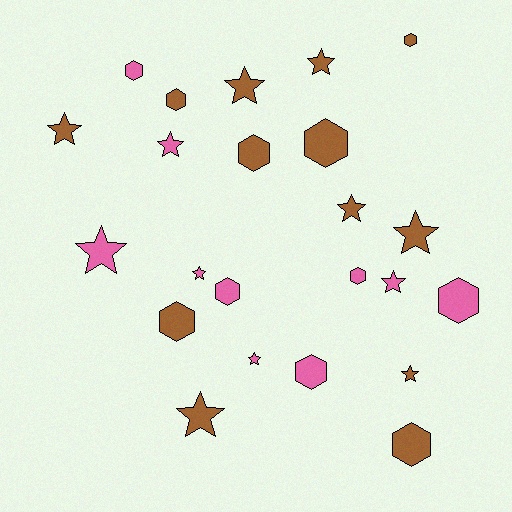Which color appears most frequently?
Brown, with 13 objects.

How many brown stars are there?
There are 7 brown stars.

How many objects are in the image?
There are 23 objects.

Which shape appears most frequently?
Star, with 12 objects.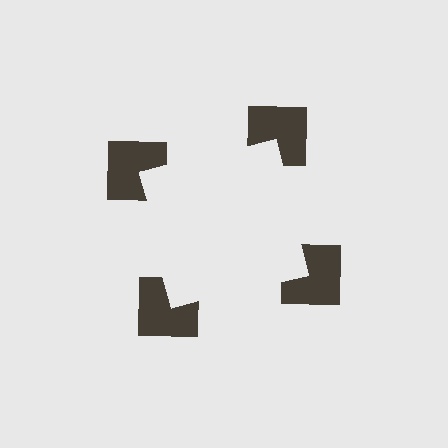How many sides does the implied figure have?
4 sides.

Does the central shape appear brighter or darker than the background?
It typically appears slightly brighter than the background, even though no actual brightness change is drawn.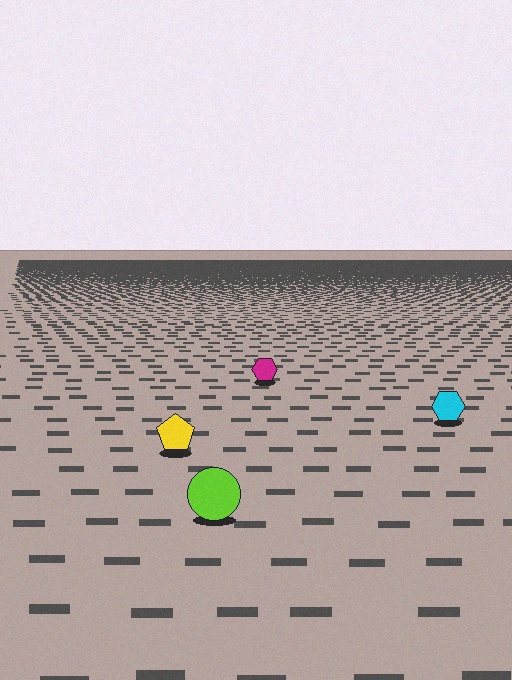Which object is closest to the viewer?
The lime circle is closest. The texture marks near it are larger and more spread out.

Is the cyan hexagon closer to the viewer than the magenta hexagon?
Yes. The cyan hexagon is closer — you can tell from the texture gradient: the ground texture is coarser near it.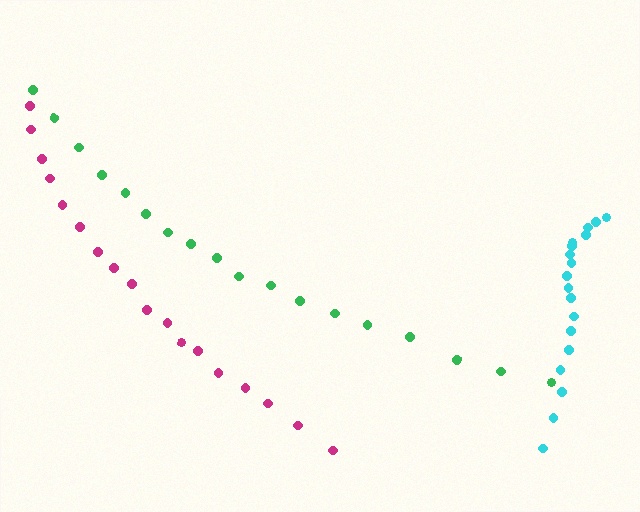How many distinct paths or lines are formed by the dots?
There are 3 distinct paths.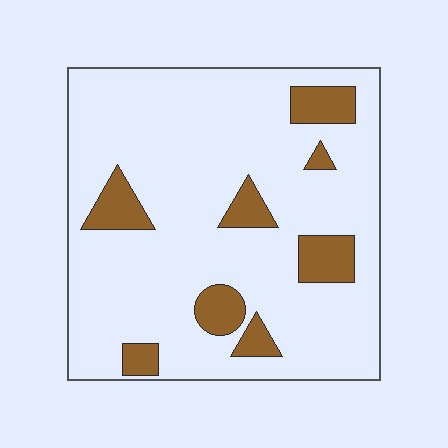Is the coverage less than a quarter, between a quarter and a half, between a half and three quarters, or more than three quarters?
Less than a quarter.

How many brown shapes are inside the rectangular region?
8.